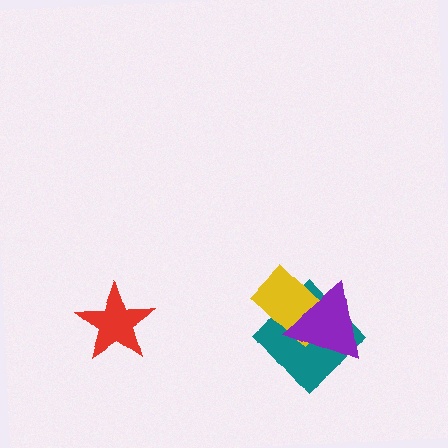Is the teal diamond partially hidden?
Yes, it is partially covered by another shape.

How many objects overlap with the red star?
0 objects overlap with the red star.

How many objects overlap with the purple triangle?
2 objects overlap with the purple triangle.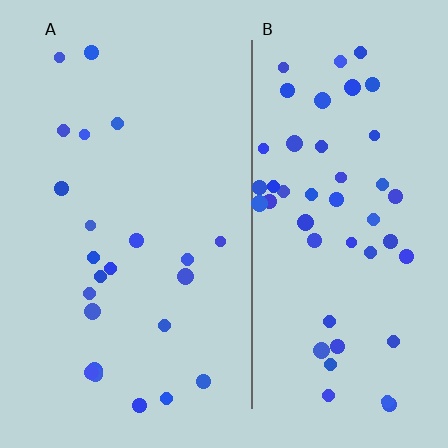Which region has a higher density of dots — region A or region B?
B (the right).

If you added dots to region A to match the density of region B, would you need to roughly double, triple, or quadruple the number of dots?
Approximately double.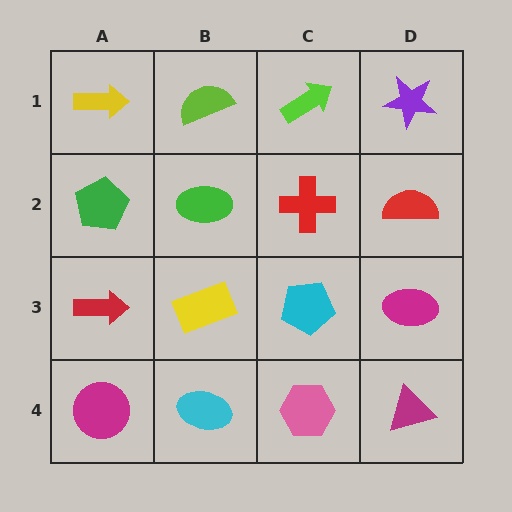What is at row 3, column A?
A red arrow.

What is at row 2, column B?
A green ellipse.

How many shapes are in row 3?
4 shapes.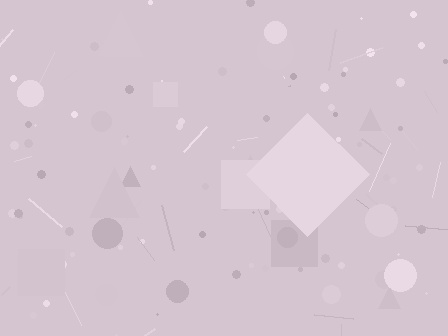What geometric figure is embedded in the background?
A diamond is embedded in the background.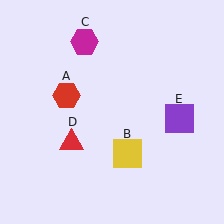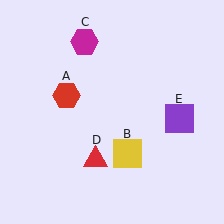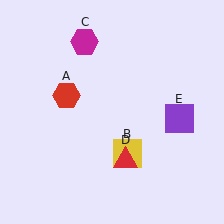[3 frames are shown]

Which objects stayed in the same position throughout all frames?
Red hexagon (object A) and yellow square (object B) and magenta hexagon (object C) and purple square (object E) remained stationary.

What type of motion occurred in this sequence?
The red triangle (object D) rotated counterclockwise around the center of the scene.